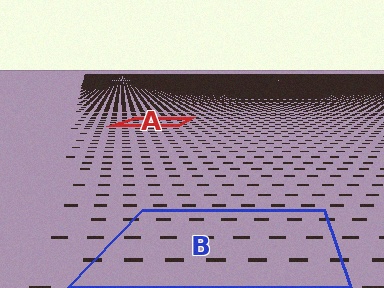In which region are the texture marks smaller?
The texture marks are smaller in region A, because it is farther away.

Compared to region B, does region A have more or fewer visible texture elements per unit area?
Region A has more texture elements per unit area — they are packed more densely because it is farther away.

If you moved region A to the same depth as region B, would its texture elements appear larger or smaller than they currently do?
They would appear larger. At a closer depth, the same texture elements are projected at a bigger on-screen size.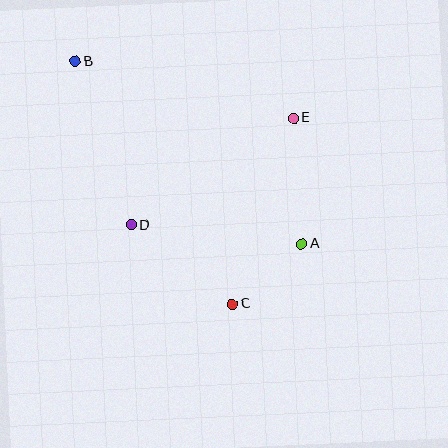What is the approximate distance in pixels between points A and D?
The distance between A and D is approximately 172 pixels.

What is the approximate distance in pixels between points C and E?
The distance between C and E is approximately 196 pixels.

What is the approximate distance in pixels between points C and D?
The distance between C and D is approximately 128 pixels.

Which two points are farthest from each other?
Points A and B are farthest from each other.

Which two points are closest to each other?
Points A and C are closest to each other.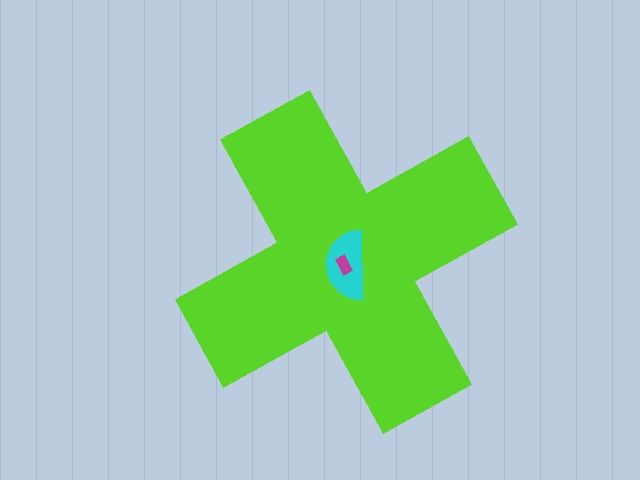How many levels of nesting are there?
3.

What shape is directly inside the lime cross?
The cyan semicircle.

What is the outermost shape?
The lime cross.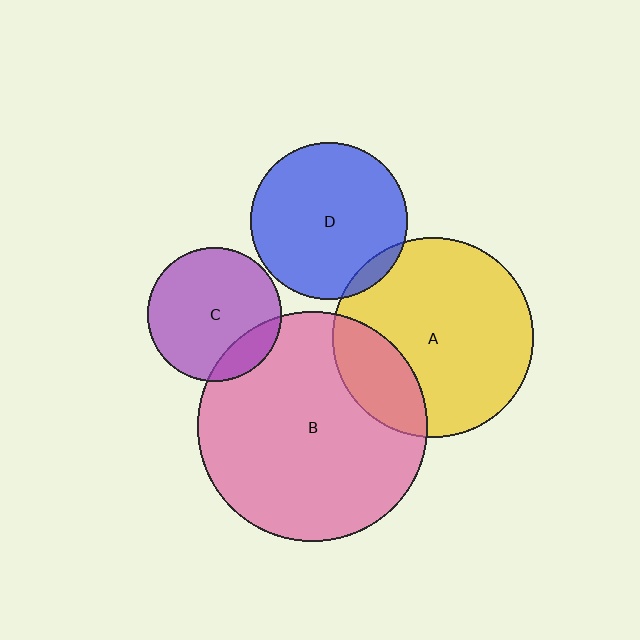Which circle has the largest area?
Circle B (pink).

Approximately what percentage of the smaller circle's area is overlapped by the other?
Approximately 15%.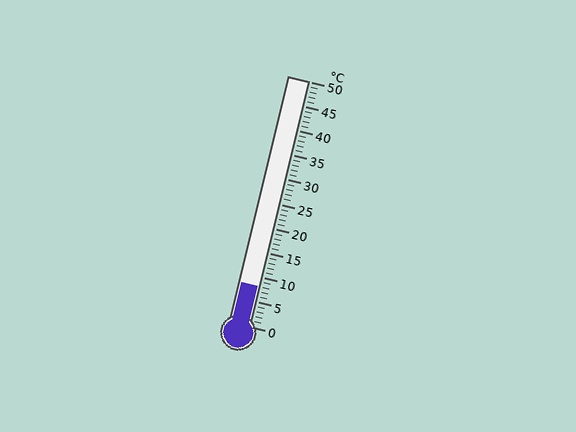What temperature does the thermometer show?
The thermometer shows approximately 8°C.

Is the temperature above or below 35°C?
The temperature is below 35°C.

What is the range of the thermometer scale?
The thermometer scale ranges from 0°C to 50°C.